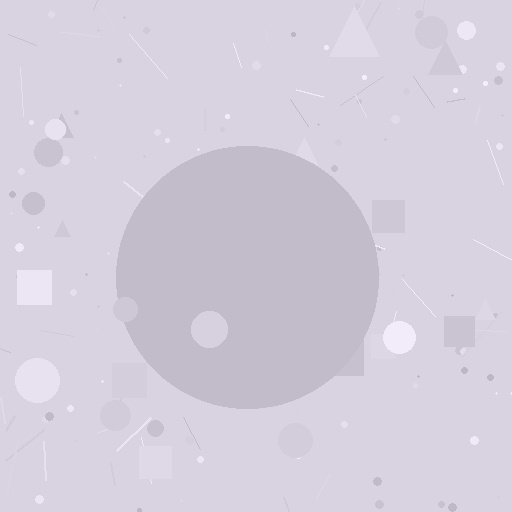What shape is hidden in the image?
A circle is hidden in the image.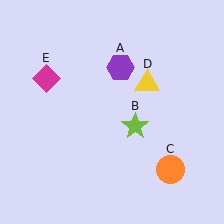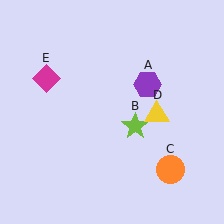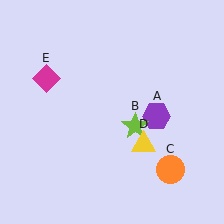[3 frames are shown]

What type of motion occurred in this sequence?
The purple hexagon (object A), yellow triangle (object D) rotated clockwise around the center of the scene.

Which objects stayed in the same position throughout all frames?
Lime star (object B) and orange circle (object C) and magenta diamond (object E) remained stationary.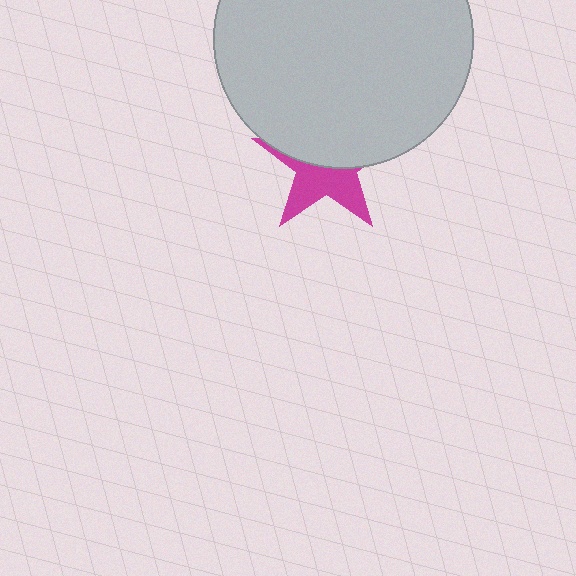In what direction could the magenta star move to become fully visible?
The magenta star could move down. That would shift it out from behind the light gray circle entirely.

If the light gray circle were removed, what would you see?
You would see the complete magenta star.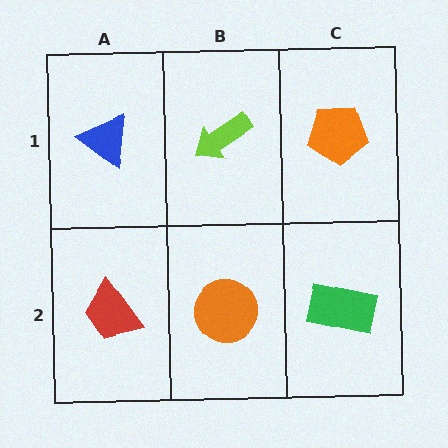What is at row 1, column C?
An orange pentagon.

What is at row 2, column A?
A red trapezoid.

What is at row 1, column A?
A blue triangle.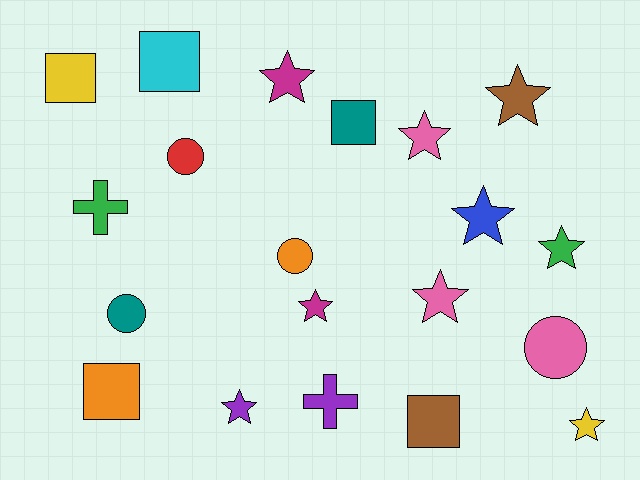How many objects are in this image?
There are 20 objects.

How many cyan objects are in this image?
There is 1 cyan object.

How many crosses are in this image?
There are 2 crosses.